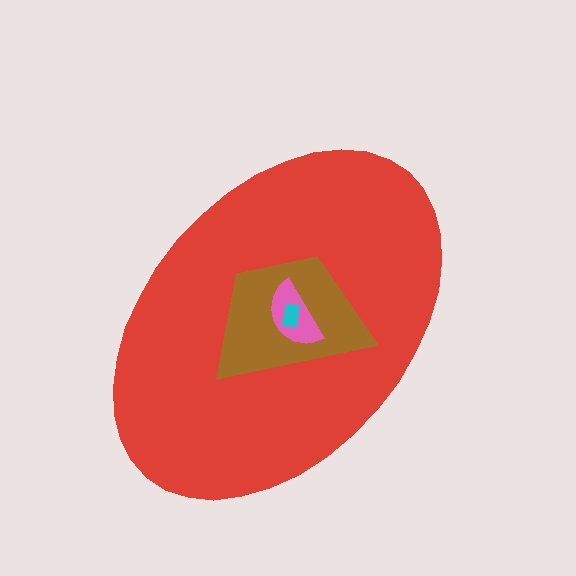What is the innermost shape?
The cyan rectangle.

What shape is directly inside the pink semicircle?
The cyan rectangle.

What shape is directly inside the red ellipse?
The brown trapezoid.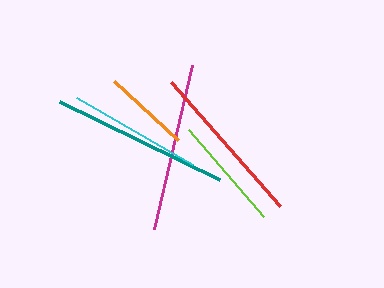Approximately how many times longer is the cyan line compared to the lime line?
The cyan line is approximately 1.2 times the length of the lime line.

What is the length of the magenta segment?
The magenta segment is approximately 169 pixels long.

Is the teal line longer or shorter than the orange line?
The teal line is longer than the orange line.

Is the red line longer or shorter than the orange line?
The red line is longer than the orange line.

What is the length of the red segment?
The red segment is approximately 165 pixels long.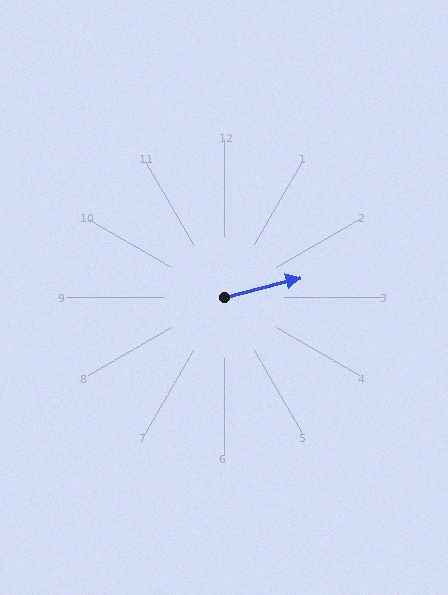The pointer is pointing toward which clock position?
Roughly 3 o'clock.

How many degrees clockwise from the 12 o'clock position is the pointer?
Approximately 75 degrees.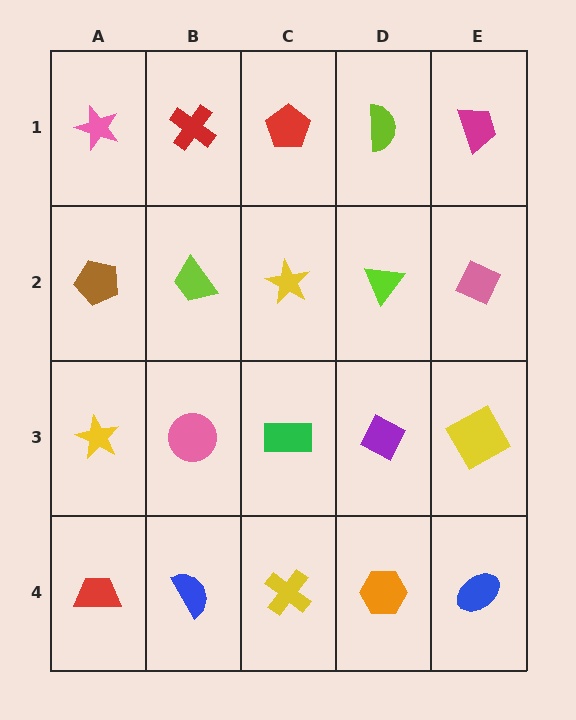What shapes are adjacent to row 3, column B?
A lime trapezoid (row 2, column B), a blue semicircle (row 4, column B), a yellow star (row 3, column A), a green rectangle (row 3, column C).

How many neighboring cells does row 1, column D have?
3.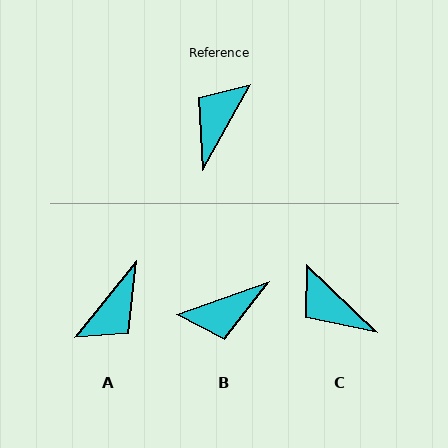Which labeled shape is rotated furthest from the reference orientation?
A, about 171 degrees away.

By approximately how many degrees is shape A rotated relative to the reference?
Approximately 171 degrees counter-clockwise.